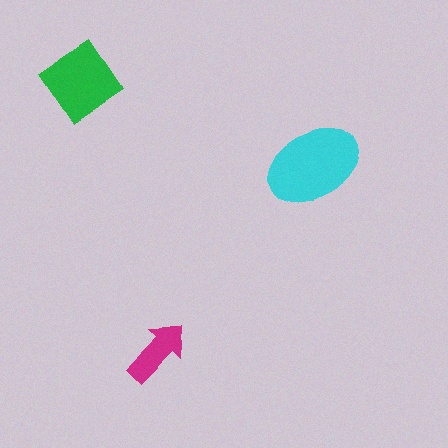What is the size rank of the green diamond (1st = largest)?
2nd.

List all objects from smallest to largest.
The magenta arrow, the green diamond, the cyan ellipse.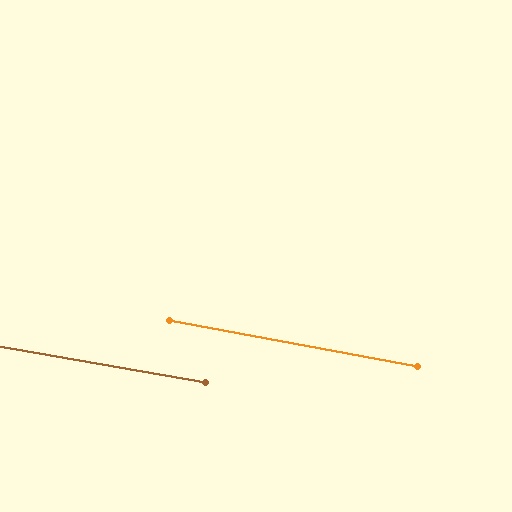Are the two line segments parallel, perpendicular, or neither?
Parallel — their directions differ by only 0.6°.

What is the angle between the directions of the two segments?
Approximately 1 degree.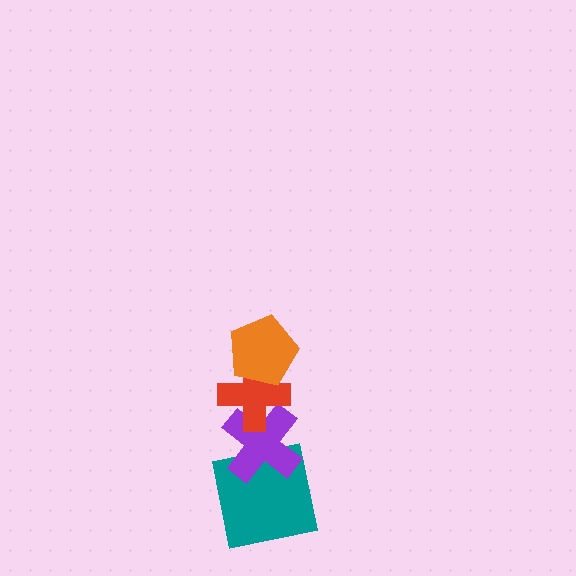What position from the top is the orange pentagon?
The orange pentagon is 1st from the top.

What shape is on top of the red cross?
The orange pentagon is on top of the red cross.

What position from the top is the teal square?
The teal square is 4th from the top.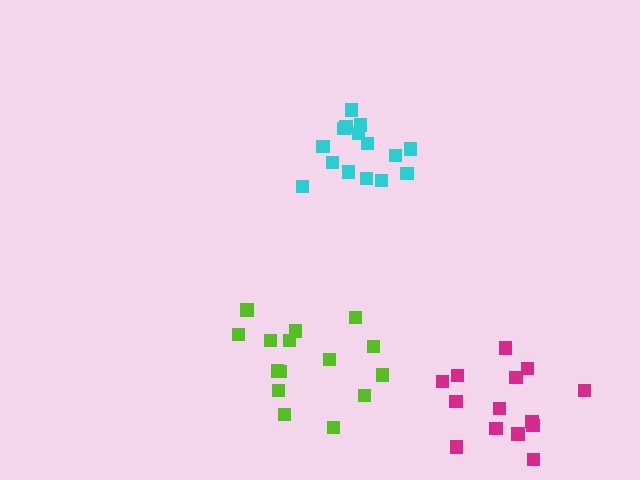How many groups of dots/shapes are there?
There are 3 groups.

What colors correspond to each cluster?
The clusters are colored: lime, magenta, cyan.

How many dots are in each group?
Group 1: 15 dots, Group 2: 14 dots, Group 3: 15 dots (44 total).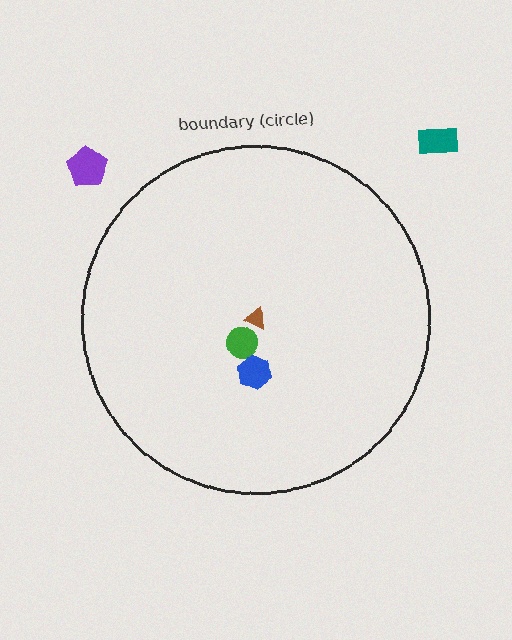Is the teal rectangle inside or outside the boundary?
Outside.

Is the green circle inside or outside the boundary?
Inside.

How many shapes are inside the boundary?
3 inside, 2 outside.